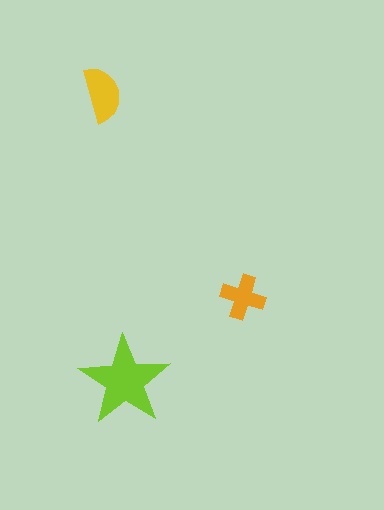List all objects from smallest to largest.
The orange cross, the yellow semicircle, the lime star.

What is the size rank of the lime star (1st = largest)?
1st.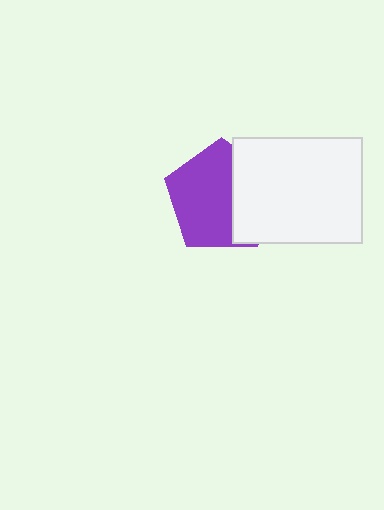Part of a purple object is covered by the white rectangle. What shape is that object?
It is a pentagon.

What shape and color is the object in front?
The object in front is a white rectangle.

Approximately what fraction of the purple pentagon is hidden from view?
Roughly 37% of the purple pentagon is hidden behind the white rectangle.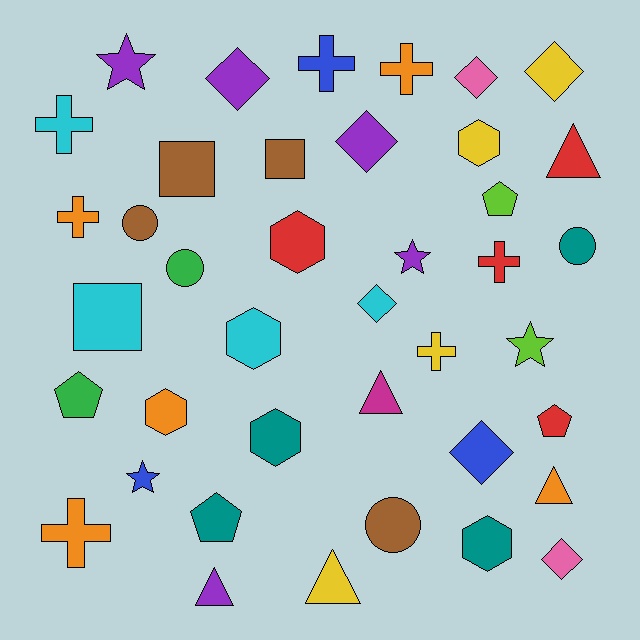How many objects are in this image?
There are 40 objects.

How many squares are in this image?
There are 3 squares.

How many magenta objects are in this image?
There is 1 magenta object.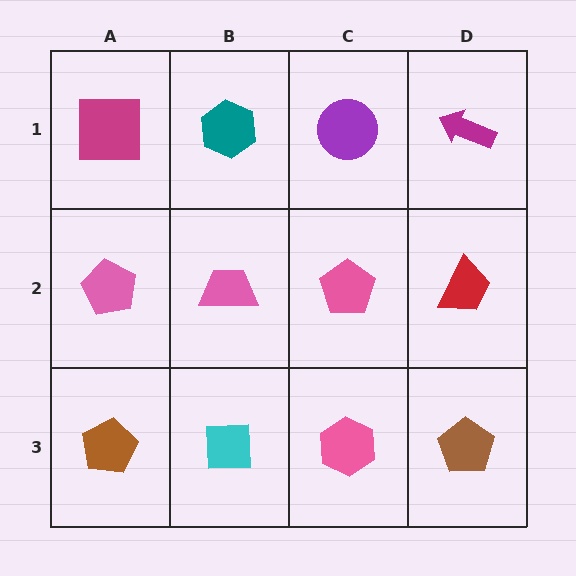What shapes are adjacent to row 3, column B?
A pink trapezoid (row 2, column B), a brown pentagon (row 3, column A), a pink hexagon (row 3, column C).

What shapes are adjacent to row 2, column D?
A magenta arrow (row 1, column D), a brown pentagon (row 3, column D), a pink pentagon (row 2, column C).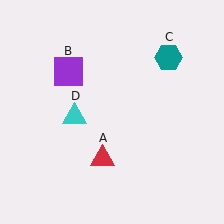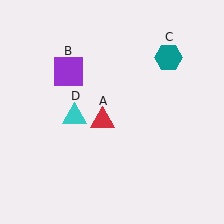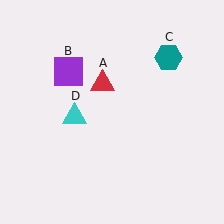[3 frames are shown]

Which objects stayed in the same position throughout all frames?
Purple square (object B) and teal hexagon (object C) and cyan triangle (object D) remained stationary.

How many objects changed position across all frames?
1 object changed position: red triangle (object A).